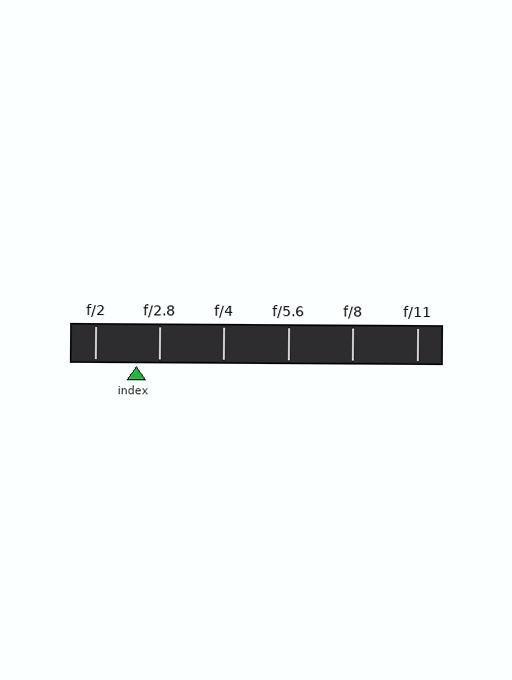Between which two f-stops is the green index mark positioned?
The index mark is between f/2 and f/2.8.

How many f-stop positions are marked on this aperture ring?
There are 6 f-stop positions marked.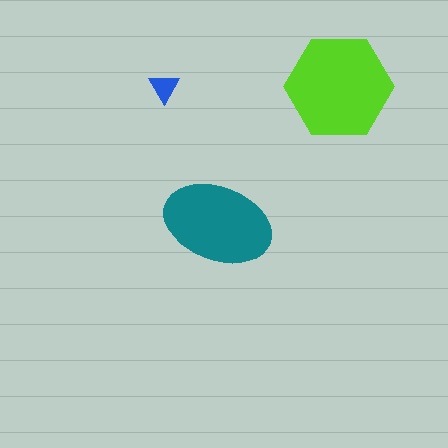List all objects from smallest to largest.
The blue triangle, the teal ellipse, the lime hexagon.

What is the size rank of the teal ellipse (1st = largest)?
2nd.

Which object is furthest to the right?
The lime hexagon is rightmost.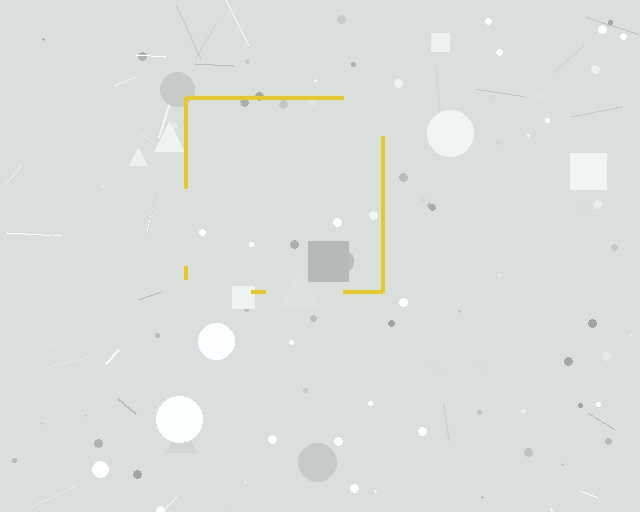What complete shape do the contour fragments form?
The contour fragments form a square.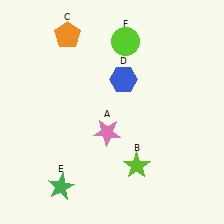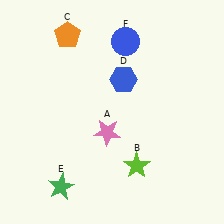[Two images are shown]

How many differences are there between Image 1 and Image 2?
There is 1 difference between the two images.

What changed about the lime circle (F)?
In Image 1, F is lime. In Image 2, it changed to blue.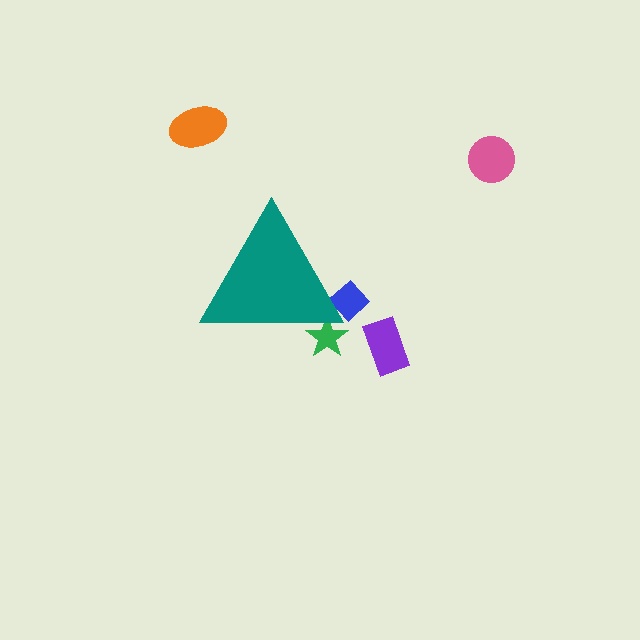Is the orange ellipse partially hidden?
No, the orange ellipse is fully visible.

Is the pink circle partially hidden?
No, the pink circle is fully visible.